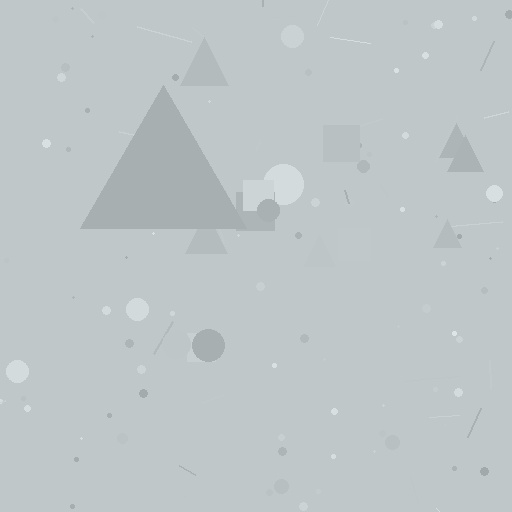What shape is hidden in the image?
A triangle is hidden in the image.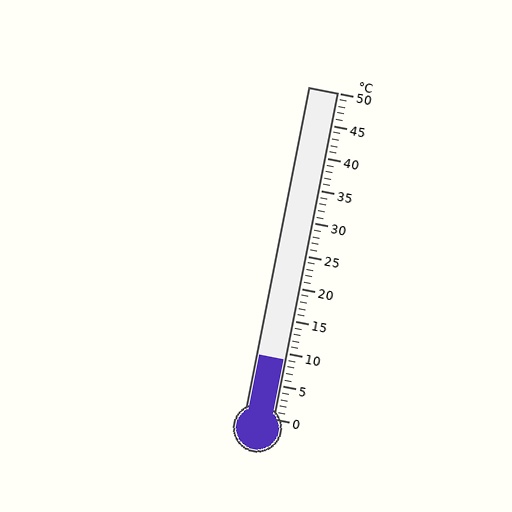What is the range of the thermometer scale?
The thermometer scale ranges from 0°C to 50°C.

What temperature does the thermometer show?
The thermometer shows approximately 9°C.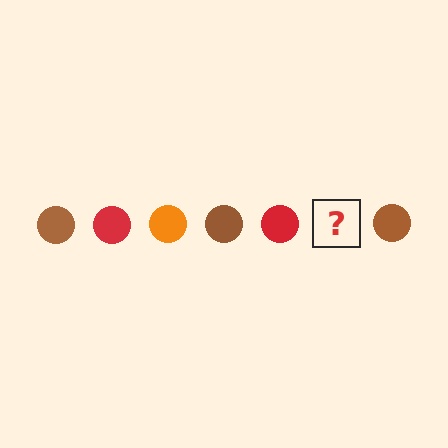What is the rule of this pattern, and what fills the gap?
The rule is that the pattern cycles through brown, red, orange circles. The gap should be filled with an orange circle.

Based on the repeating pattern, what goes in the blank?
The blank should be an orange circle.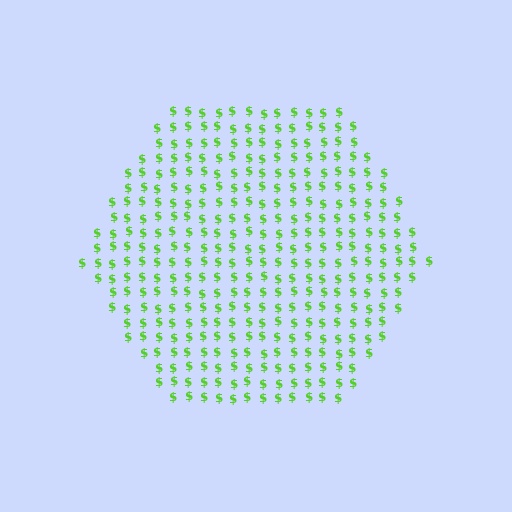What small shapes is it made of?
It is made of small dollar signs.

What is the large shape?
The large shape is a hexagon.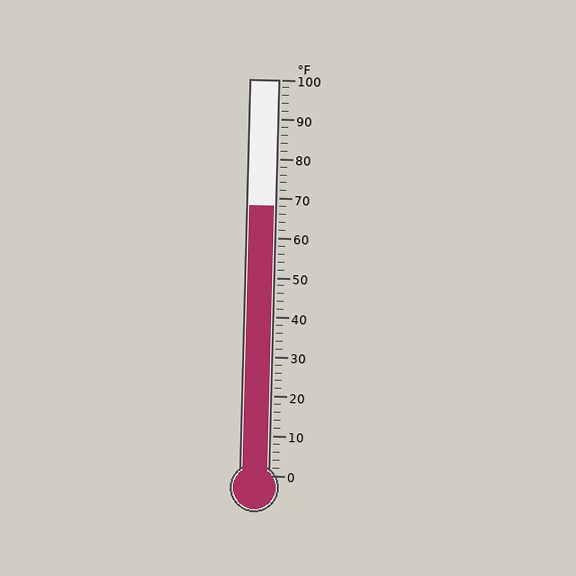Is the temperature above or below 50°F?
The temperature is above 50°F.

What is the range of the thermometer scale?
The thermometer scale ranges from 0°F to 100°F.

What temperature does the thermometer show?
The thermometer shows approximately 68°F.